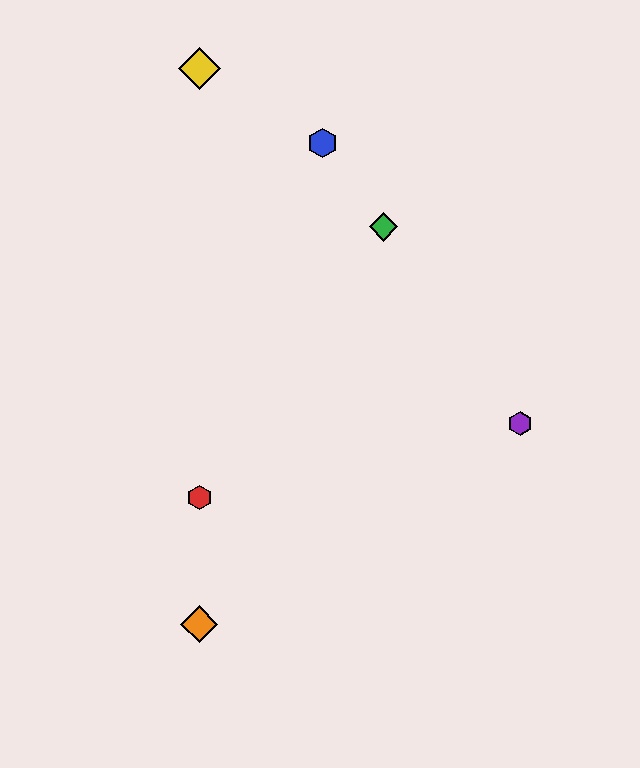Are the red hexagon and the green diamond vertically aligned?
No, the red hexagon is at x≈199 and the green diamond is at x≈384.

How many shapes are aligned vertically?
3 shapes (the red hexagon, the yellow diamond, the orange diamond) are aligned vertically.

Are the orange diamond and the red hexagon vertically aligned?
Yes, both are at x≈199.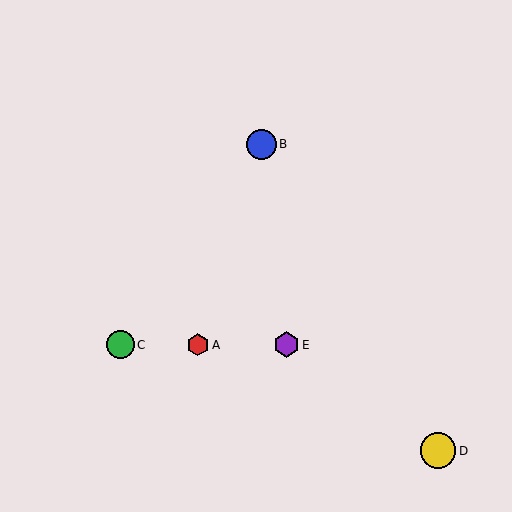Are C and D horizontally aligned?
No, C is at y≈345 and D is at y≈451.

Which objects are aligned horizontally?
Objects A, C, E are aligned horizontally.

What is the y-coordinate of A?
Object A is at y≈345.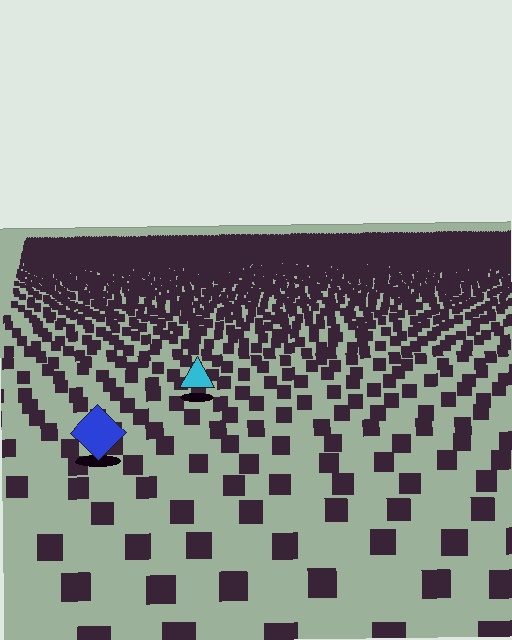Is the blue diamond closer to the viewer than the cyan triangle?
Yes. The blue diamond is closer — you can tell from the texture gradient: the ground texture is coarser near it.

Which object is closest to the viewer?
The blue diamond is closest. The texture marks near it are larger and more spread out.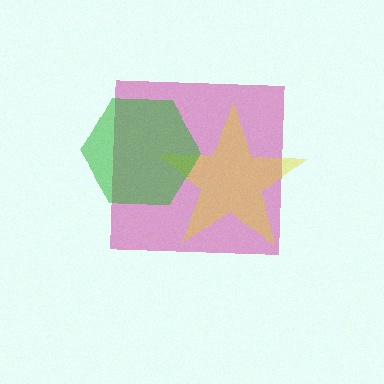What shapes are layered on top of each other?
The layered shapes are: a magenta square, a yellow star, a green hexagon.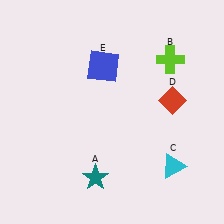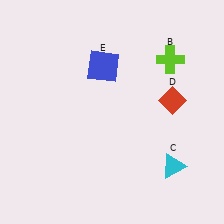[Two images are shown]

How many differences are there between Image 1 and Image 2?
There is 1 difference between the two images.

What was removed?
The teal star (A) was removed in Image 2.